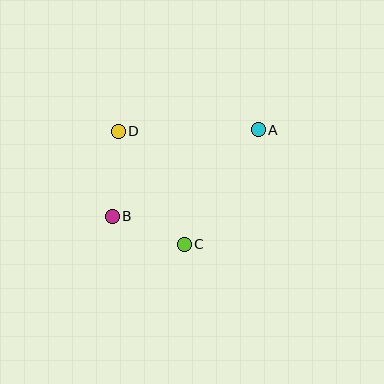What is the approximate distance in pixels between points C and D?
The distance between C and D is approximately 131 pixels.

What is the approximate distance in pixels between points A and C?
The distance between A and C is approximately 137 pixels.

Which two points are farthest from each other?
Points A and B are farthest from each other.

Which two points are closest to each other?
Points B and C are closest to each other.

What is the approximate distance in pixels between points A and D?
The distance between A and D is approximately 140 pixels.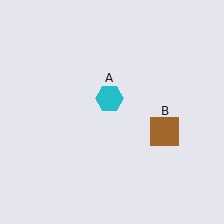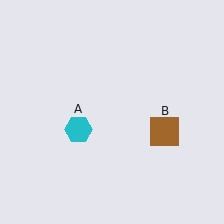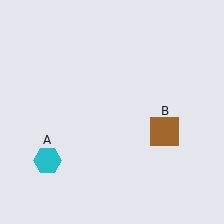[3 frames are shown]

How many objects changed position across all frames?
1 object changed position: cyan hexagon (object A).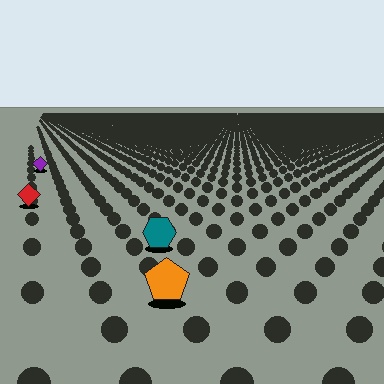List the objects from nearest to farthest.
From nearest to farthest: the orange pentagon, the teal hexagon, the red diamond, the purple diamond.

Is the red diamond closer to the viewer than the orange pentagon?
No. The orange pentagon is closer — you can tell from the texture gradient: the ground texture is coarser near it.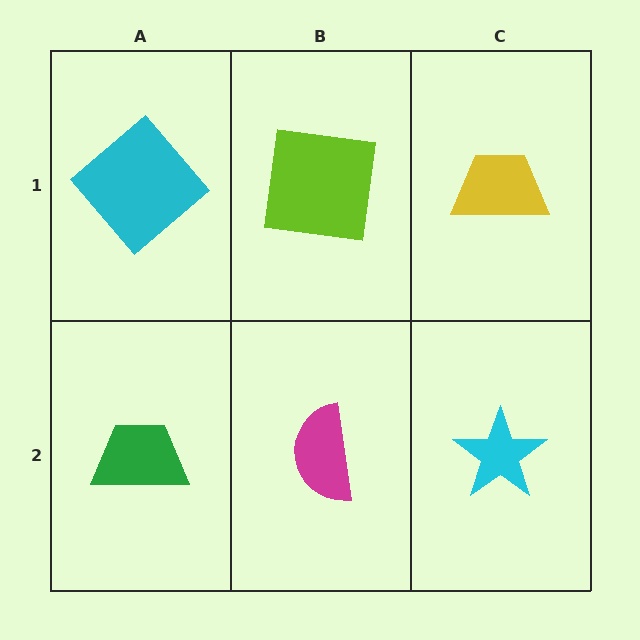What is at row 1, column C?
A yellow trapezoid.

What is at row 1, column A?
A cyan diamond.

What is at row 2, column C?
A cyan star.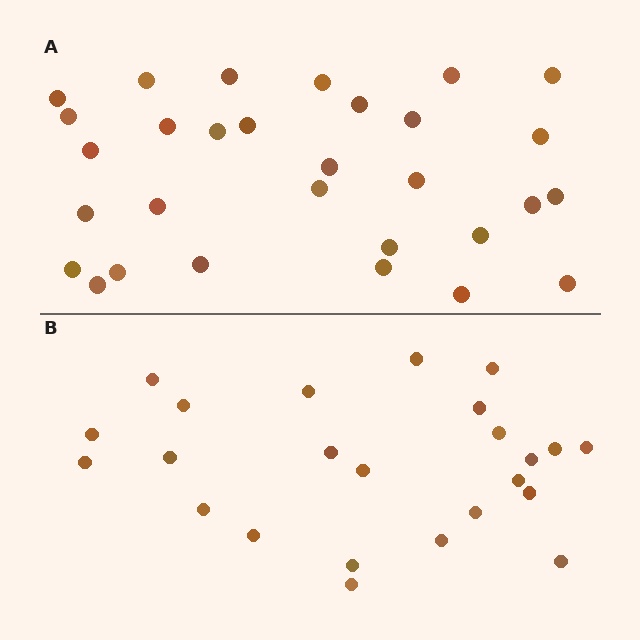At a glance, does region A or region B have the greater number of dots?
Region A (the top region) has more dots.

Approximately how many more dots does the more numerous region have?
Region A has about 6 more dots than region B.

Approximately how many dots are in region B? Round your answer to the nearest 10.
About 20 dots. (The exact count is 24, which rounds to 20.)